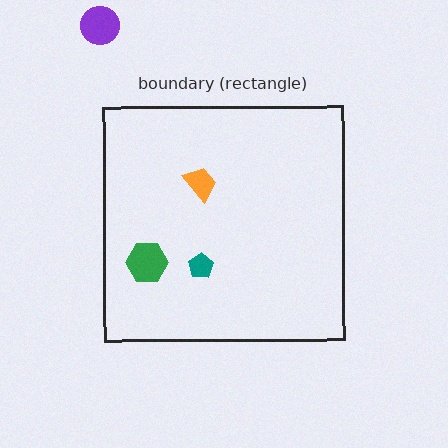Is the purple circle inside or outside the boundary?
Outside.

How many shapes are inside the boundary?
3 inside, 1 outside.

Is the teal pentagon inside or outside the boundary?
Inside.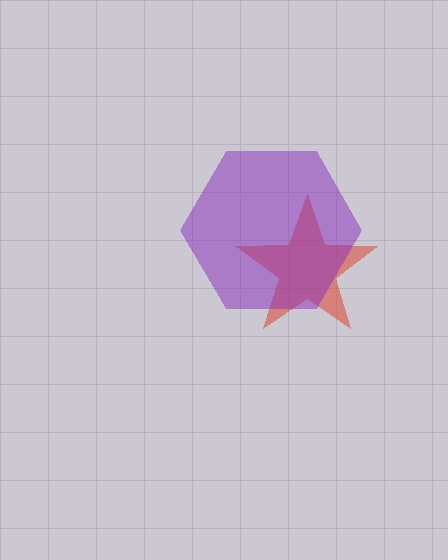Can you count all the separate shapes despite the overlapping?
Yes, there are 2 separate shapes.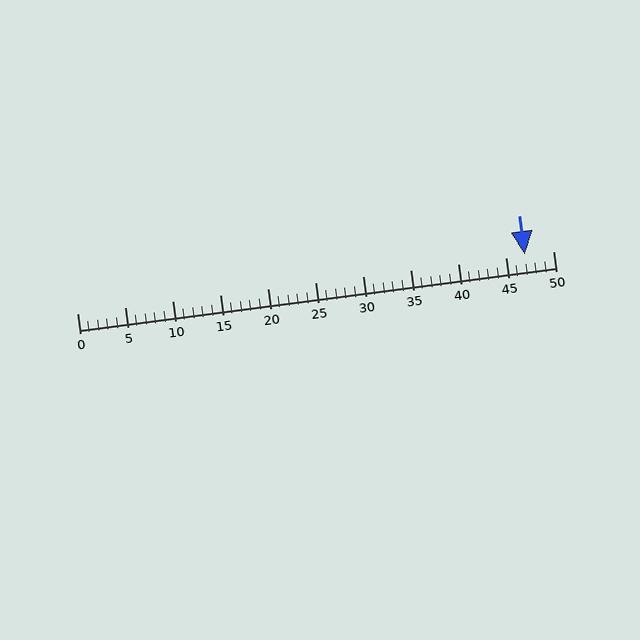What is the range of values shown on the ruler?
The ruler shows values from 0 to 50.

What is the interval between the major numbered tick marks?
The major tick marks are spaced 5 units apart.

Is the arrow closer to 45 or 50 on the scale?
The arrow is closer to 45.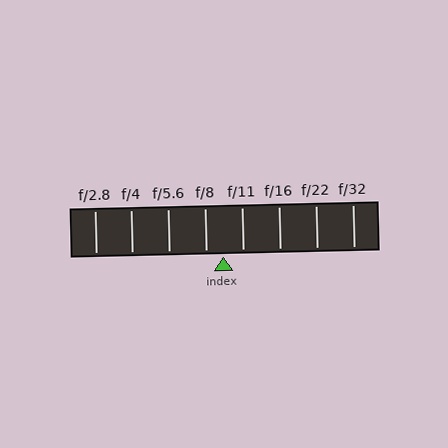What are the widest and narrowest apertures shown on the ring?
The widest aperture shown is f/2.8 and the narrowest is f/32.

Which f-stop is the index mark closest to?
The index mark is closest to f/8.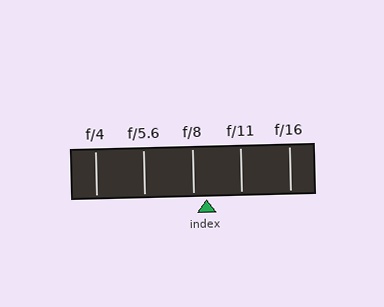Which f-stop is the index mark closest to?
The index mark is closest to f/8.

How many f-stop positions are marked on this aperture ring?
There are 5 f-stop positions marked.